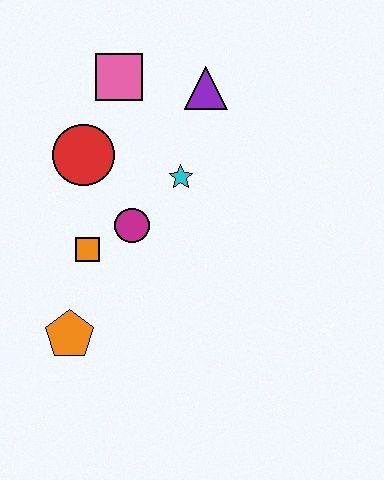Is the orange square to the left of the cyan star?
Yes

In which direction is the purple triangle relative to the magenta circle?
The purple triangle is above the magenta circle.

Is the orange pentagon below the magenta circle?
Yes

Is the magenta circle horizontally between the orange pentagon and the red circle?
No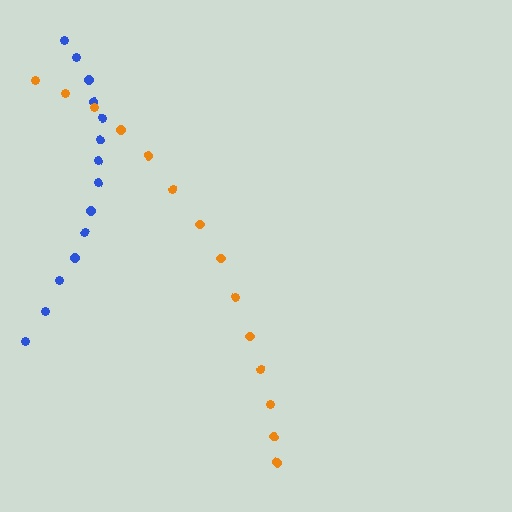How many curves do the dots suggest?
There are 2 distinct paths.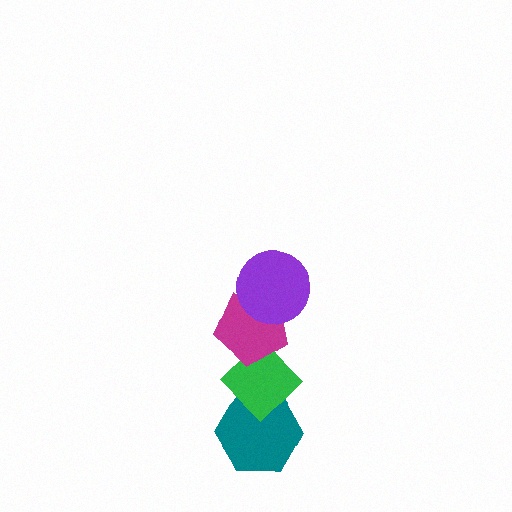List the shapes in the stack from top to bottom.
From top to bottom: the purple circle, the magenta pentagon, the green diamond, the teal hexagon.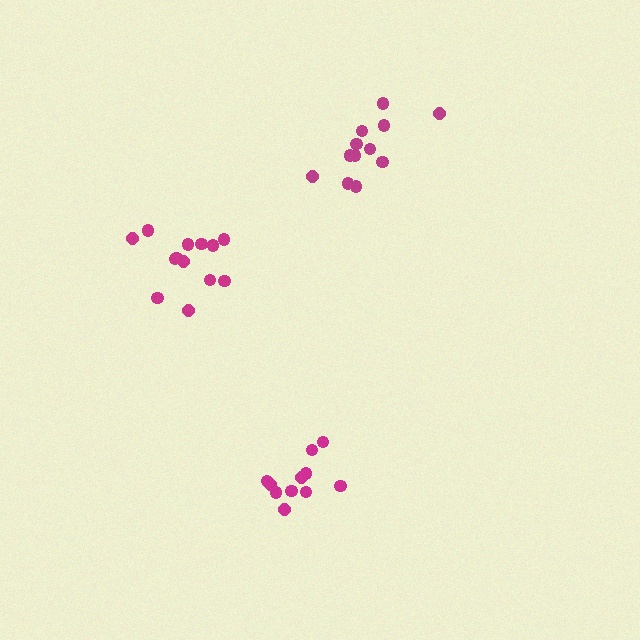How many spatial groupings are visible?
There are 3 spatial groupings.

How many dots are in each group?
Group 1: 13 dots, Group 2: 11 dots, Group 3: 12 dots (36 total).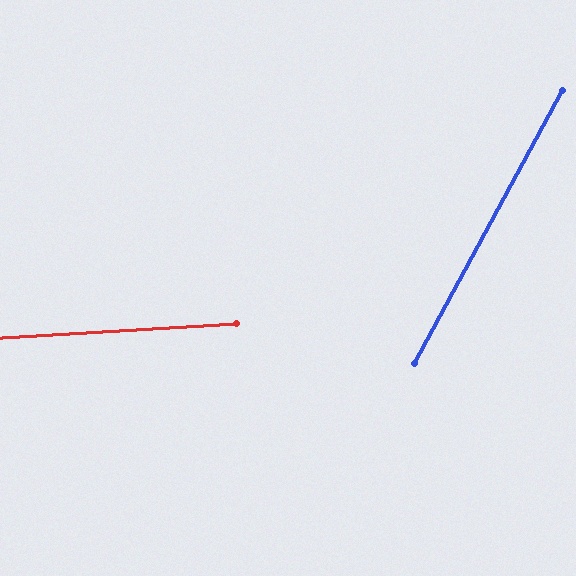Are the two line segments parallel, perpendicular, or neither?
Neither parallel nor perpendicular — they differ by about 58°.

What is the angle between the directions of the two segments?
Approximately 58 degrees.